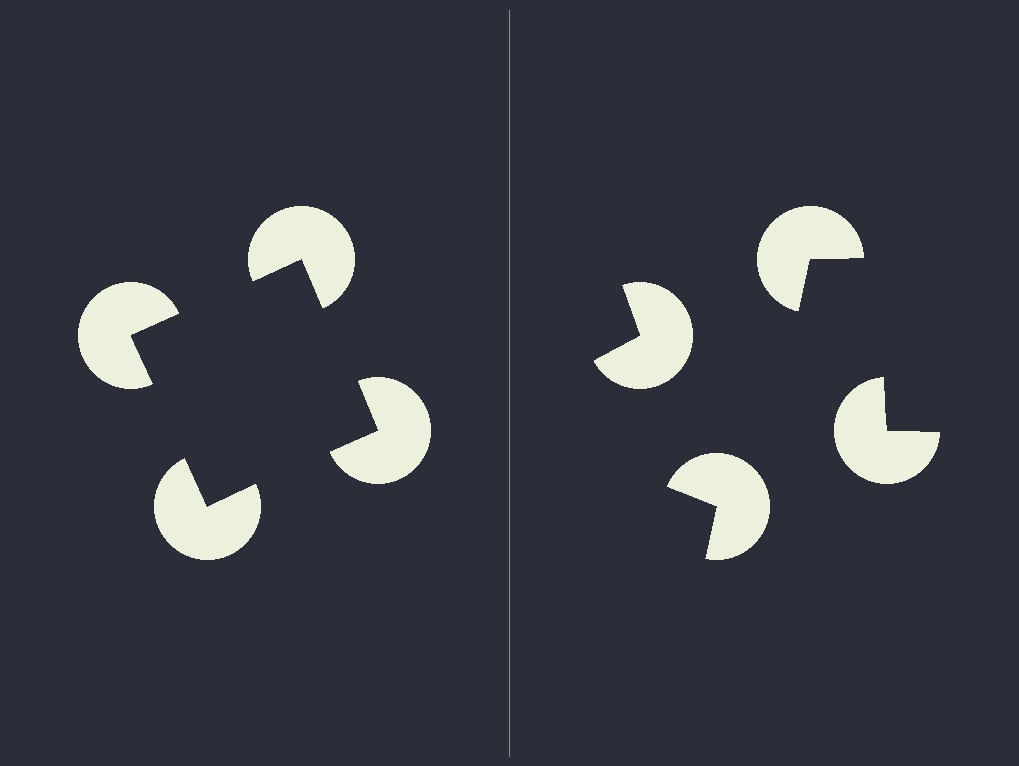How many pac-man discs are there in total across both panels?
8 — 4 on each side.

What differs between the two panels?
The pac-man discs are positioned identically on both sides; only the wedge orientations differ. On the left they align to a square; on the right they are misaligned.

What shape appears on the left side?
An illusory square.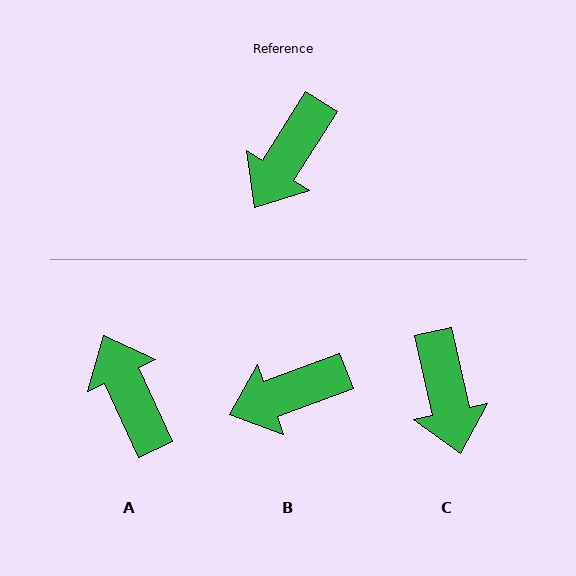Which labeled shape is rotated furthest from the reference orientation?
A, about 123 degrees away.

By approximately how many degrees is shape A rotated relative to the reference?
Approximately 123 degrees clockwise.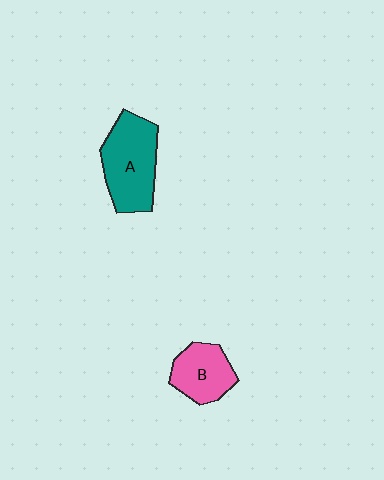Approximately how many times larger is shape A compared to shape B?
Approximately 1.5 times.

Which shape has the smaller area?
Shape B (pink).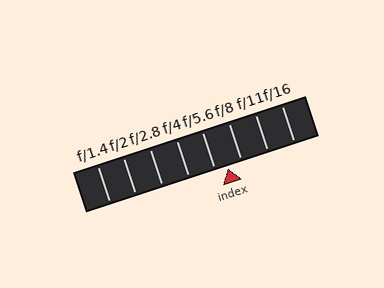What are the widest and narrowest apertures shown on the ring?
The widest aperture shown is f/1.4 and the narrowest is f/16.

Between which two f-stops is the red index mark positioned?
The index mark is between f/5.6 and f/8.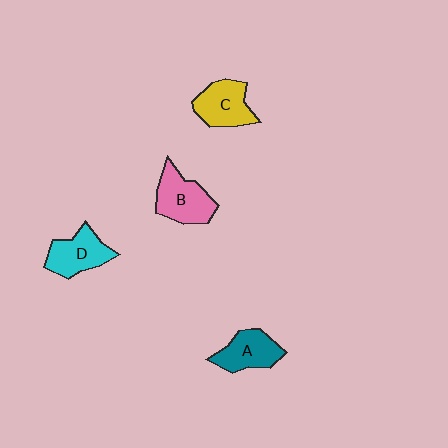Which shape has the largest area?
Shape B (pink).